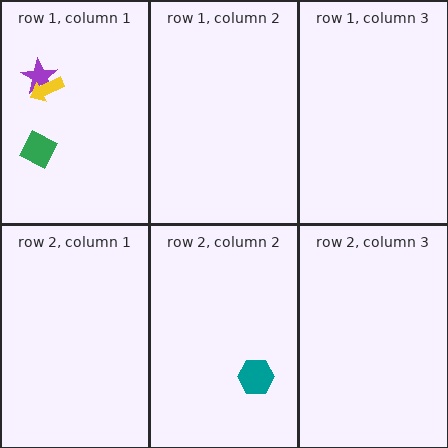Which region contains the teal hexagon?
The row 2, column 2 region.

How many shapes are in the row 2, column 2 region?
1.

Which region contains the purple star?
The row 1, column 1 region.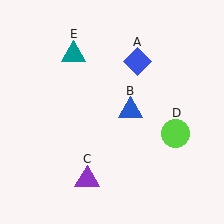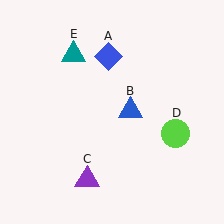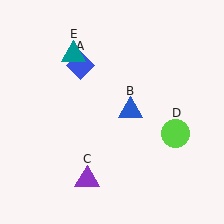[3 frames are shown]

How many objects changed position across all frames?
1 object changed position: blue diamond (object A).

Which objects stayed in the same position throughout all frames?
Blue triangle (object B) and purple triangle (object C) and lime circle (object D) and teal triangle (object E) remained stationary.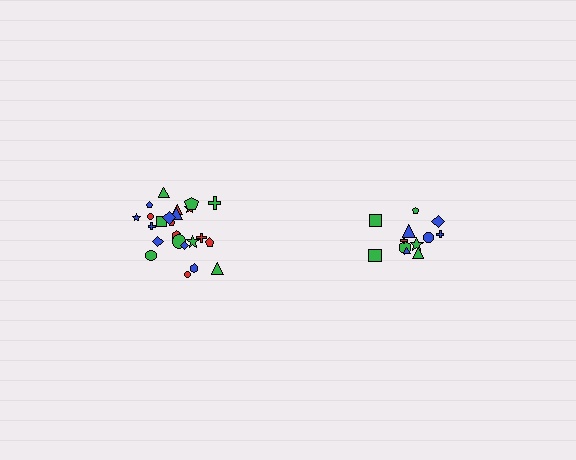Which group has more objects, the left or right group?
The left group.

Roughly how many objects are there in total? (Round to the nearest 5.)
Roughly 35 objects in total.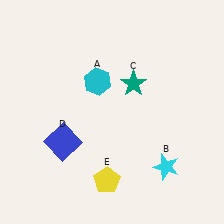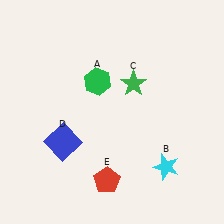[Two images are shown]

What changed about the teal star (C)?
In Image 1, C is teal. In Image 2, it changed to green.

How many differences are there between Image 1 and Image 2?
There are 3 differences between the two images.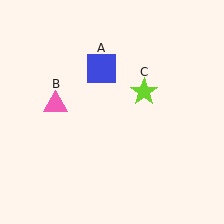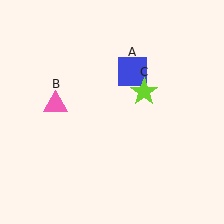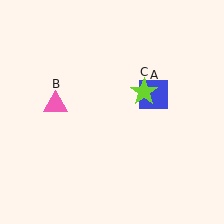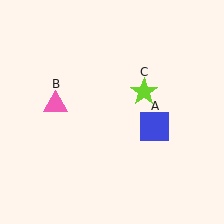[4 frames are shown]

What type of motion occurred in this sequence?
The blue square (object A) rotated clockwise around the center of the scene.